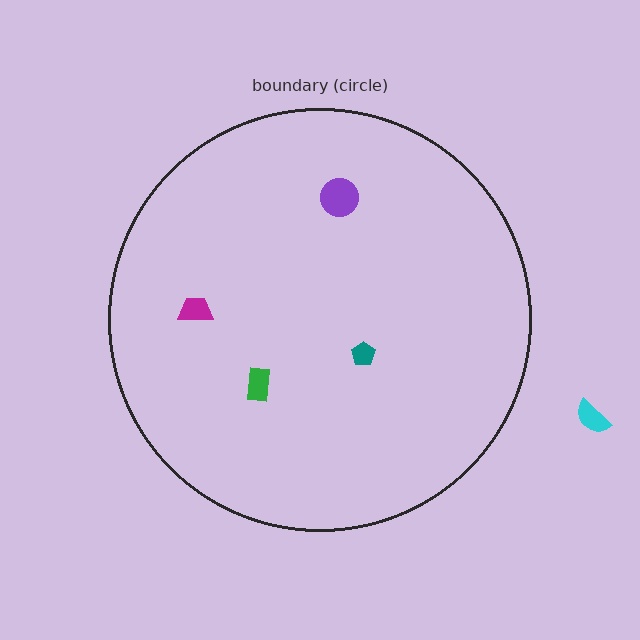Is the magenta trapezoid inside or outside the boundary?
Inside.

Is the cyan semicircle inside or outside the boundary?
Outside.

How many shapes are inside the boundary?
4 inside, 1 outside.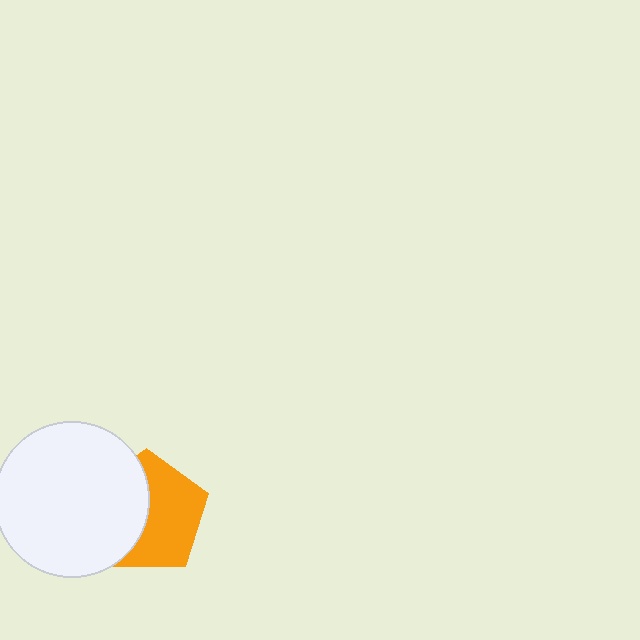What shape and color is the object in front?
The object in front is a white circle.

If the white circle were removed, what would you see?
You would see the complete orange pentagon.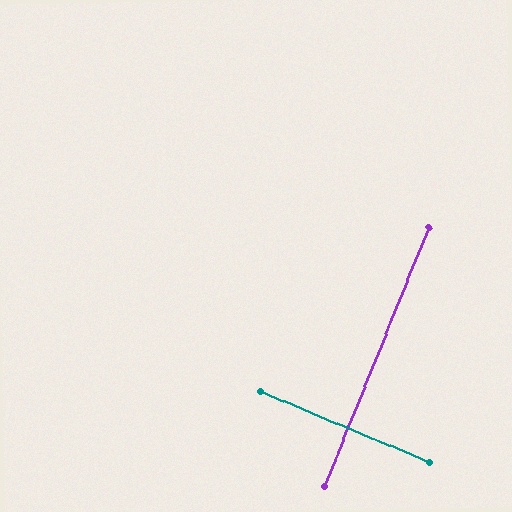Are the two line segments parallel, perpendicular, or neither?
Perpendicular — they meet at approximately 89°.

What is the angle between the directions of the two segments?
Approximately 89 degrees.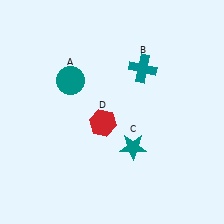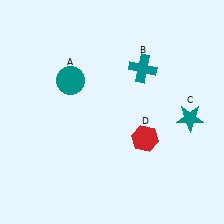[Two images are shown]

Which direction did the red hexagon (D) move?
The red hexagon (D) moved right.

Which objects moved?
The objects that moved are: the teal star (C), the red hexagon (D).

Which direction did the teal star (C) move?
The teal star (C) moved right.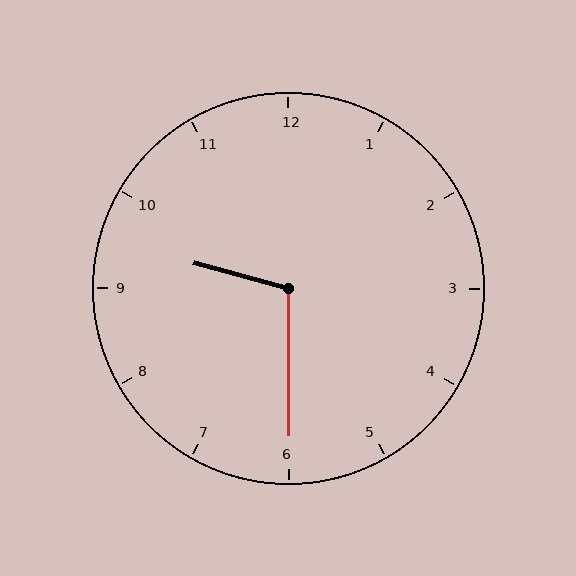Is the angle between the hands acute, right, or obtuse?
It is obtuse.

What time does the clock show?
9:30.